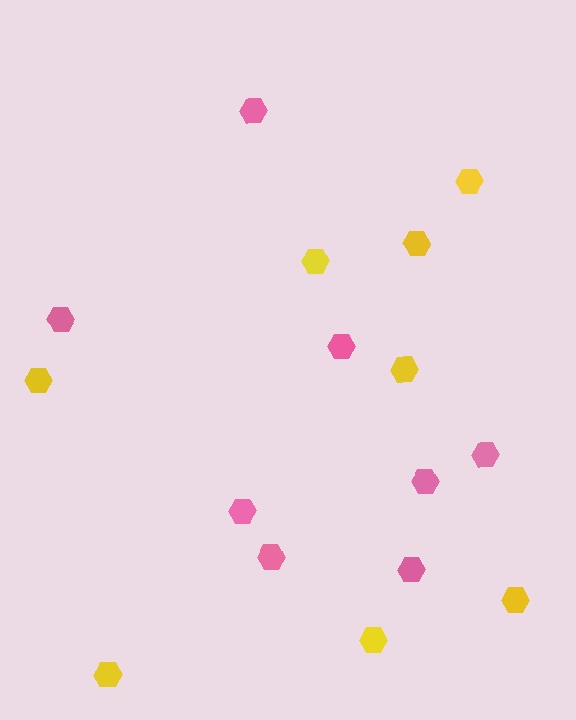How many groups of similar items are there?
There are 2 groups: one group of yellow hexagons (8) and one group of pink hexagons (8).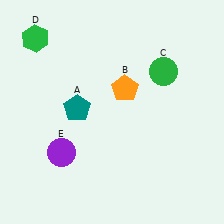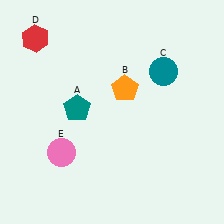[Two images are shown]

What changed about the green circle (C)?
In Image 1, C is green. In Image 2, it changed to teal.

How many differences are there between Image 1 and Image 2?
There are 3 differences between the two images.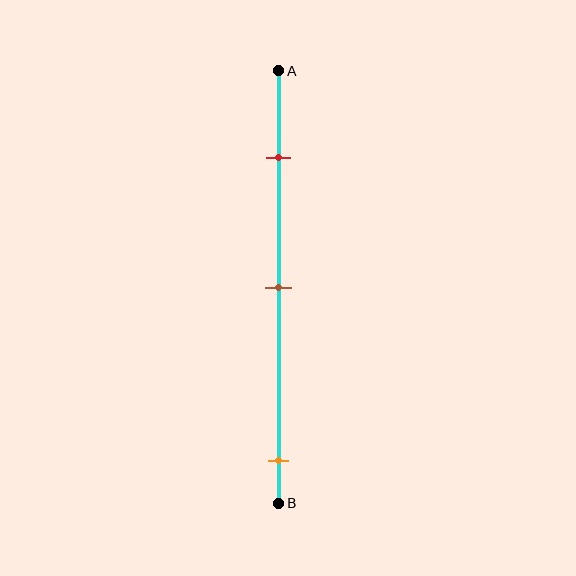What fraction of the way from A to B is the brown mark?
The brown mark is approximately 50% (0.5) of the way from A to B.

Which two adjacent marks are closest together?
The red and brown marks are the closest adjacent pair.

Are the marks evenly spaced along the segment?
No, the marks are not evenly spaced.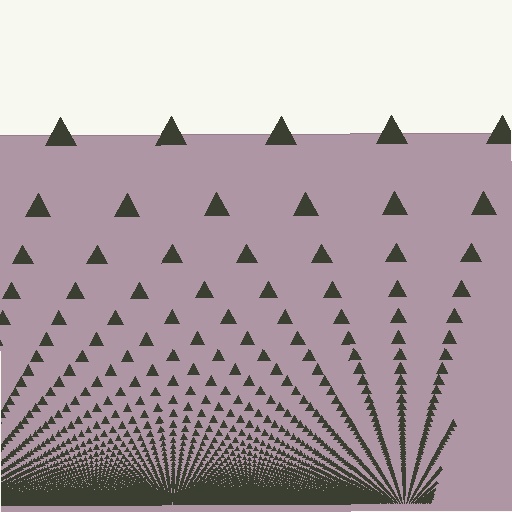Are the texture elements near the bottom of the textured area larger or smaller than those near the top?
Smaller. The gradient is inverted — elements near the bottom are smaller and denser.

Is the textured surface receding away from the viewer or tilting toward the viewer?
The surface appears to tilt toward the viewer. Texture elements get larger and sparser toward the top.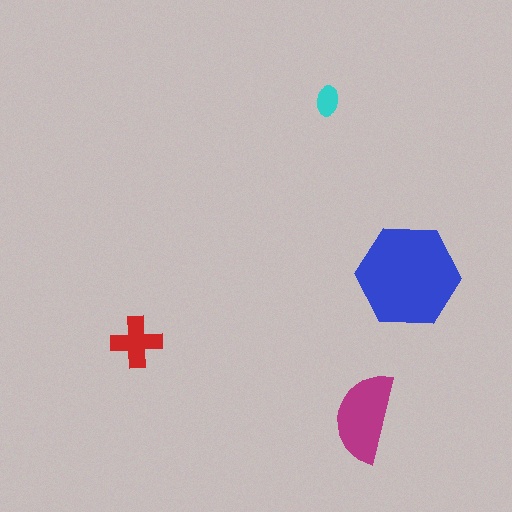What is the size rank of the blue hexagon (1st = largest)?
1st.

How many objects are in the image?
There are 4 objects in the image.